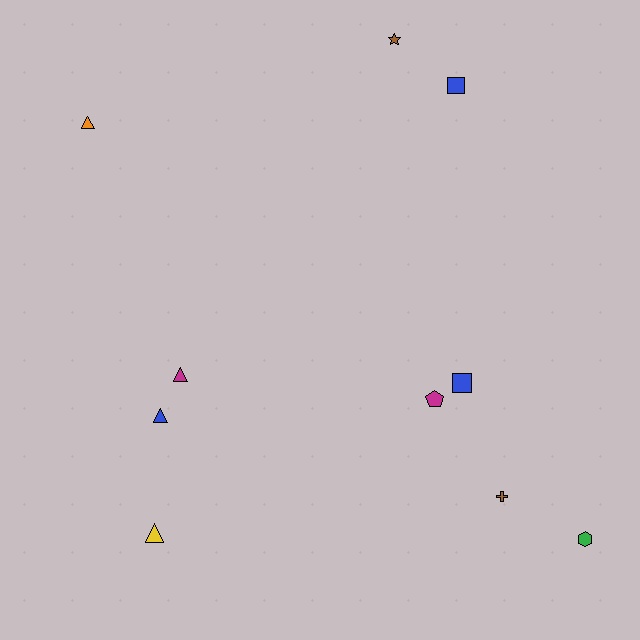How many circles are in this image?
There are no circles.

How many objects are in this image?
There are 10 objects.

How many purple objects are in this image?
There are no purple objects.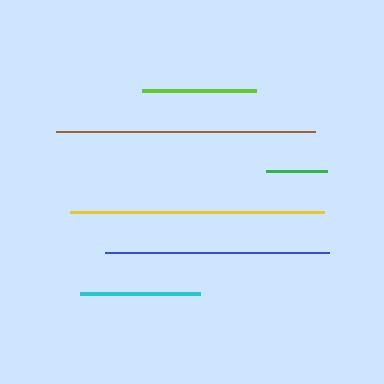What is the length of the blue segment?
The blue segment is approximately 223 pixels long.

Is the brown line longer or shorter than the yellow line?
The brown line is longer than the yellow line.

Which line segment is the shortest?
The green line is the shortest at approximately 61 pixels.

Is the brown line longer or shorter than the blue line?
The brown line is longer than the blue line.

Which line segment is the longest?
The brown line is the longest at approximately 259 pixels.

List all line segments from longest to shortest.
From longest to shortest: brown, yellow, blue, cyan, lime, green.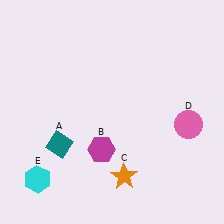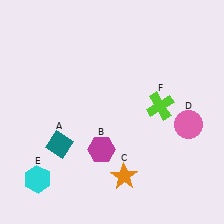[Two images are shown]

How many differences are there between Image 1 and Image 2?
There is 1 difference between the two images.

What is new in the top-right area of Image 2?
A lime cross (F) was added in the top-right area of Image 2.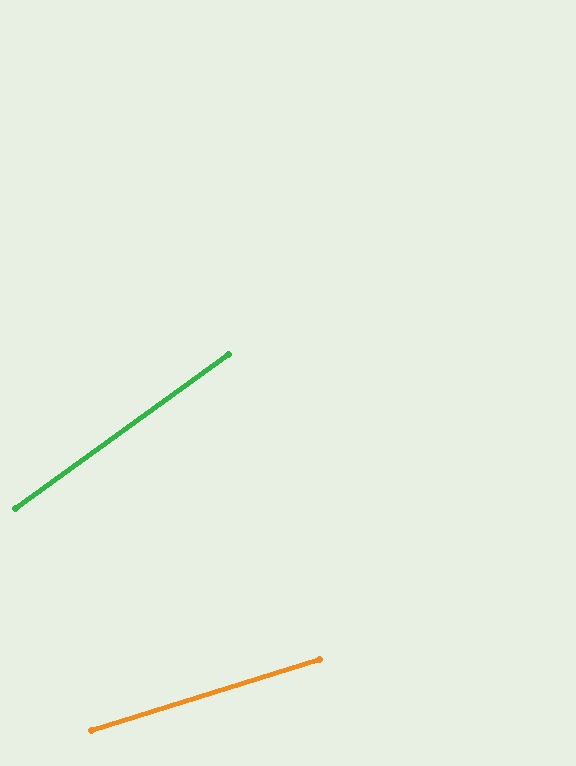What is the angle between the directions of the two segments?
Approximately 19 degrees.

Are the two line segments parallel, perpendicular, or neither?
Neither parallel nor perpendicular — they differ by about 19°.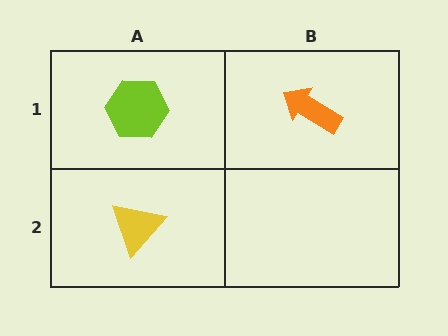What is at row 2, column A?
A yellow triangle.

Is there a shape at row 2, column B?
No, that cell is empty.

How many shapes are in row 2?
1 shape.